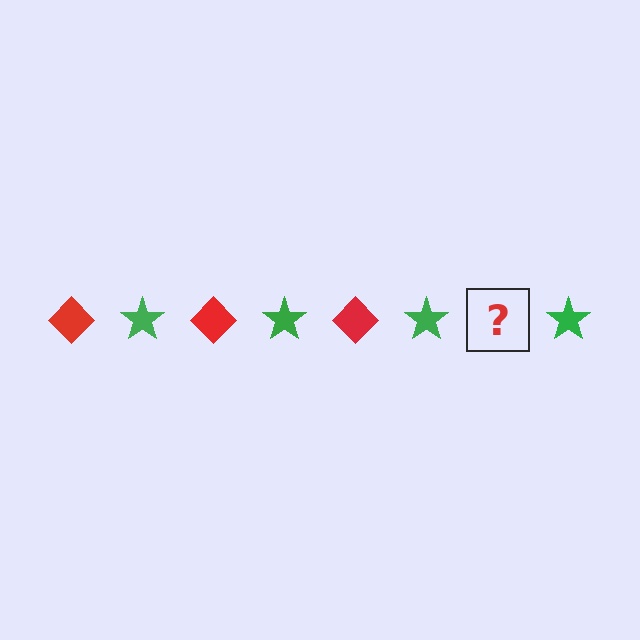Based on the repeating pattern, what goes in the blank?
The blank should be a red diamond.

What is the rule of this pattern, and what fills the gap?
The rule is that the pattern alternates between red diamond and green star. The gap should be filled with a red diamond.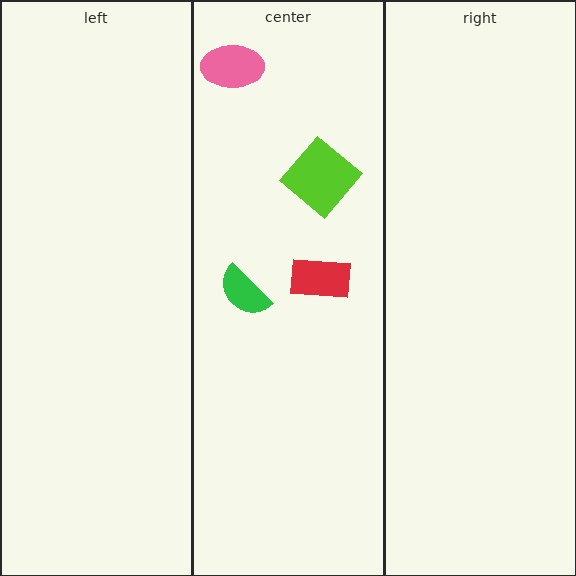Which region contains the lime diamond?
The center region.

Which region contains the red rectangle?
The center region.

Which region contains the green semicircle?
The center region.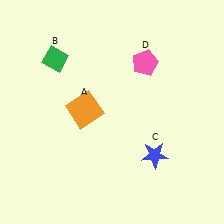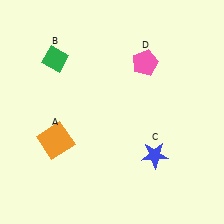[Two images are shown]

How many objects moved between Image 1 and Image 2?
1 object moved between the two images.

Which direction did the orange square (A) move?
The orange square (A) moved down.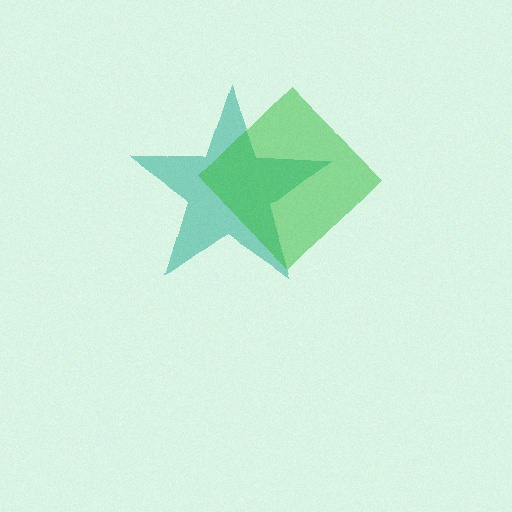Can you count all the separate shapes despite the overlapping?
Yes, there are 2 separate shapes.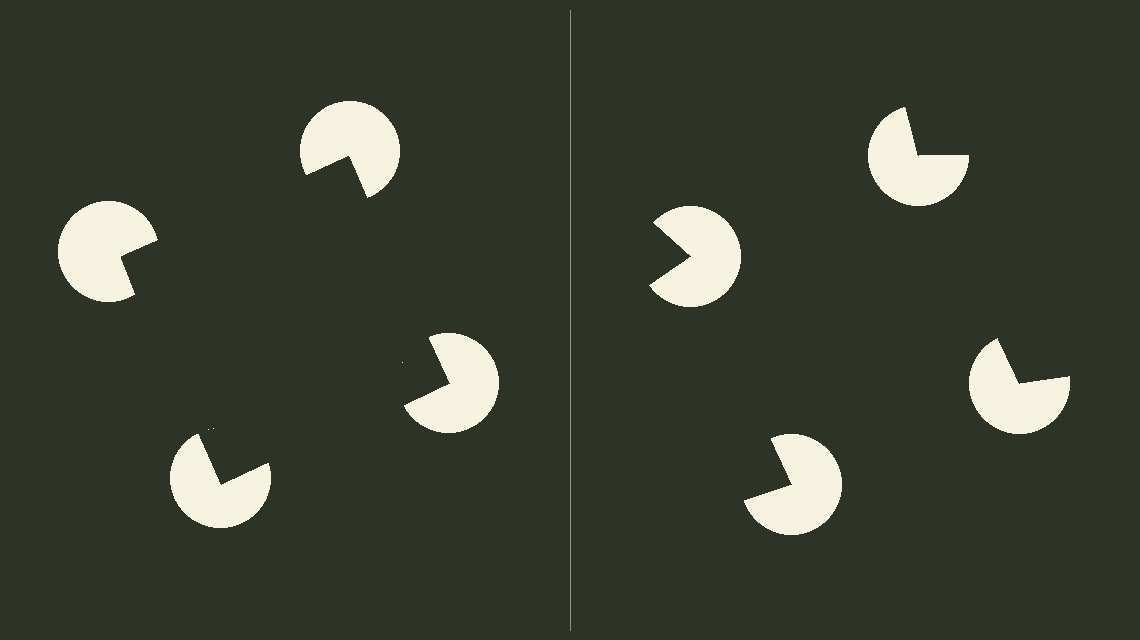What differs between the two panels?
The pac-man discs are positioned identically on both sides; only the wedge orientations differ. On the left they align to a square; on the right they are misaligned.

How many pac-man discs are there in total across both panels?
8 — 4 on each side.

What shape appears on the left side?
An illusory square.